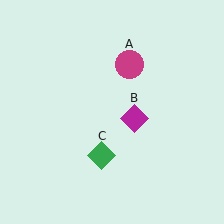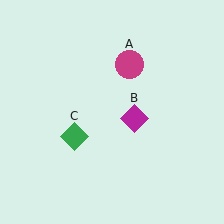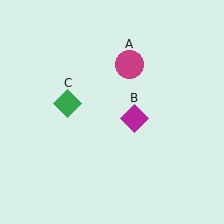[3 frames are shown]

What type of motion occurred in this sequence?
The green diamond (object C) rotated clockwise around the center of the scene.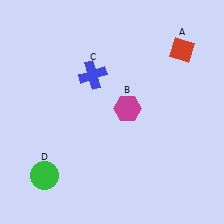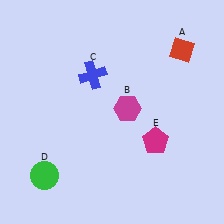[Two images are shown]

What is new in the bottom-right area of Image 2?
A magenta pentagon (E) was added in the bottom-right area of Image 2.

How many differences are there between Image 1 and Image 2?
There is 1 difference between the two images.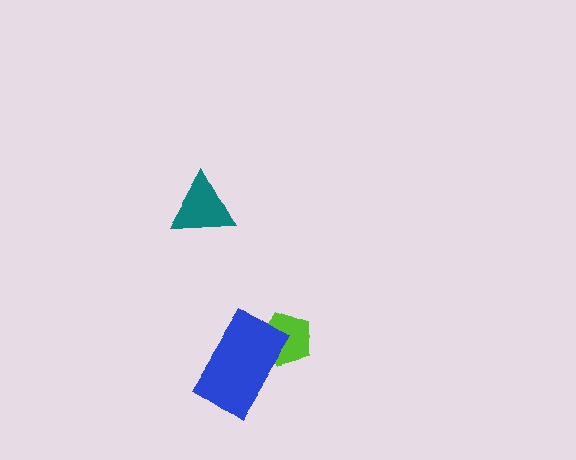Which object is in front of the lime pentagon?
The blue rectangle is in front of the lime pentagon.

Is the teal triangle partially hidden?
No, no other shape covers it.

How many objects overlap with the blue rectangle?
1 object overlaps with the blue rectangle.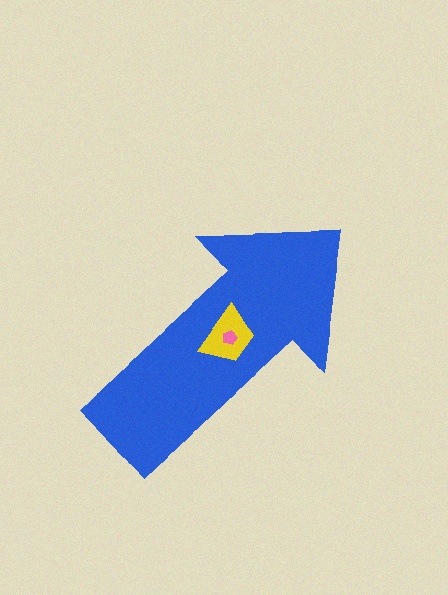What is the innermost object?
The pink pentagon.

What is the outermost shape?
The blue arrow.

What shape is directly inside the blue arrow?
The yellow trapezoid.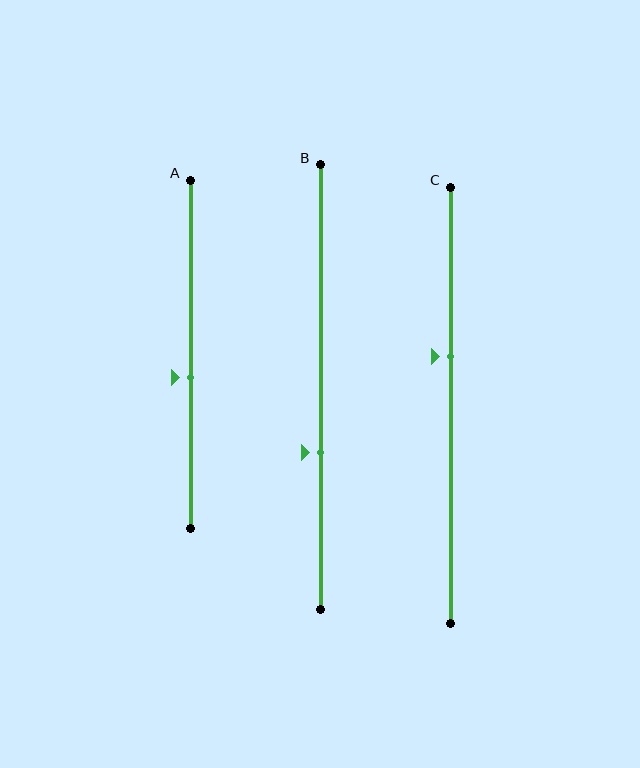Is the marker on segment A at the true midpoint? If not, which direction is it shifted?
No, the marker on segment A is shifted downward by about 7% of the segment length.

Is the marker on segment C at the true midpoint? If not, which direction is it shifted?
No, the marker on segment C is shifted upward by about 11% of the segment length.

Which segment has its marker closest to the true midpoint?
Segment A has its marker closest to the true midpoint.